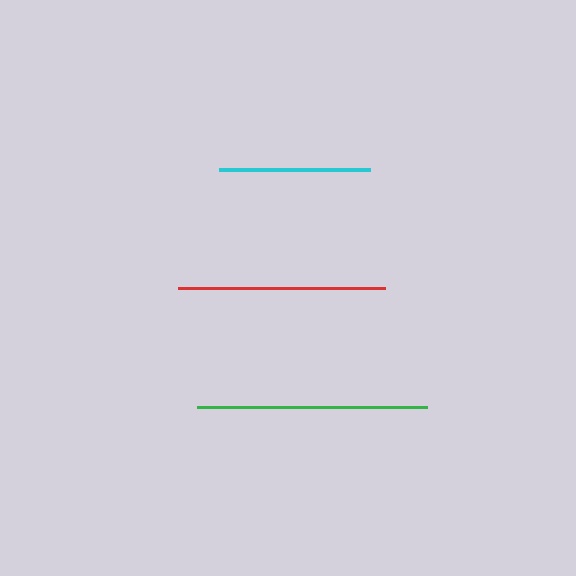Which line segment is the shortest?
The cyan line is the shortest at approximately 151 pixels.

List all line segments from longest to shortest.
From longest to shortest: green, red, cyan.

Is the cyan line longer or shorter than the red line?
The red line is longer than the cyan line.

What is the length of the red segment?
The red segment is approximately 207 pixels long.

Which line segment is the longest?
The green line is the longest at approximately 230 pixels.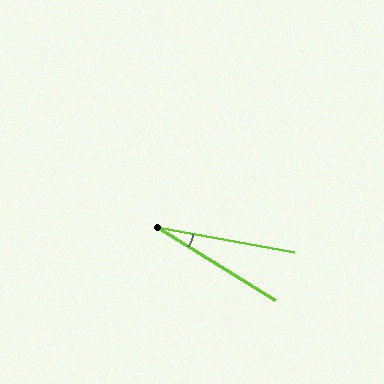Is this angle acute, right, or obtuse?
It is acute.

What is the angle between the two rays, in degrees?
Approximately 21 degrees.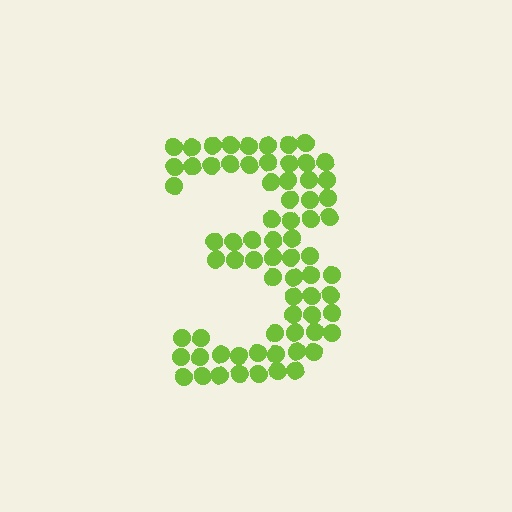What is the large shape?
The large shape is the digit 3.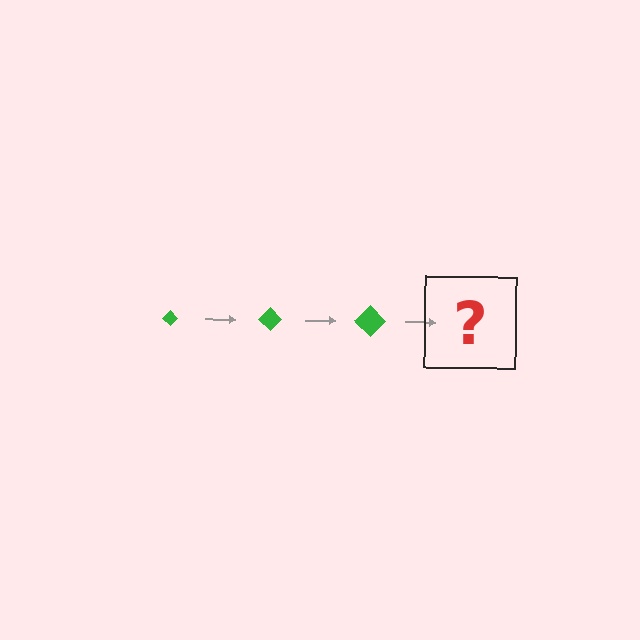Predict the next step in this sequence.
The next step is a green diamond, larger than the previous one.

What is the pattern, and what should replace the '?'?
The pattern is that the diamond gets progressively larger each step. The '?' should be a green diamond, larger than the previous one.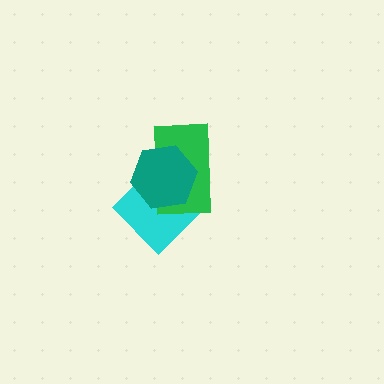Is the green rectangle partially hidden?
Yes, it is partially covered by another shape.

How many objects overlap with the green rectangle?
2 objects overlap with the green rectangle.